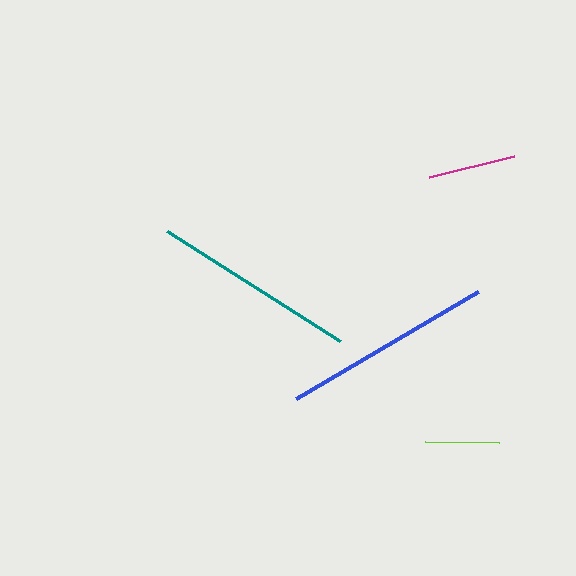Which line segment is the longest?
The blue line is the longest at approximately 211 pixels.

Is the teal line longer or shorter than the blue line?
The blue line is longer than the teal line.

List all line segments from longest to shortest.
From longest to shortest: blue, teal, magenta, lime.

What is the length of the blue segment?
The blue segment is approximately 211 pixels long.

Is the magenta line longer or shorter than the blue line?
The blue line is longer than the magenta line.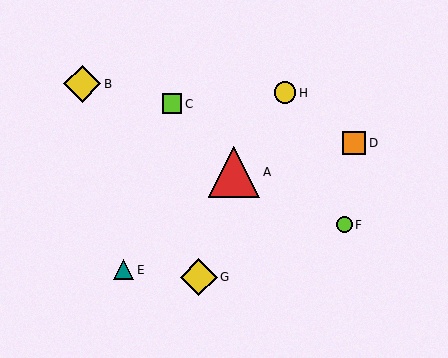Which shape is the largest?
The red triangle (labeled A) is the largest.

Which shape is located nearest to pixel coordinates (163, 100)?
The lime square (labeled C) at (172, 104) is nearest to that location.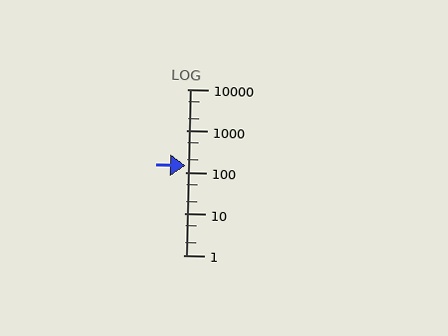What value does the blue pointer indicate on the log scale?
The pointer indicates approximately 140.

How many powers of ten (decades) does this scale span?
The scale spans 4 decades, from 1 to 10000.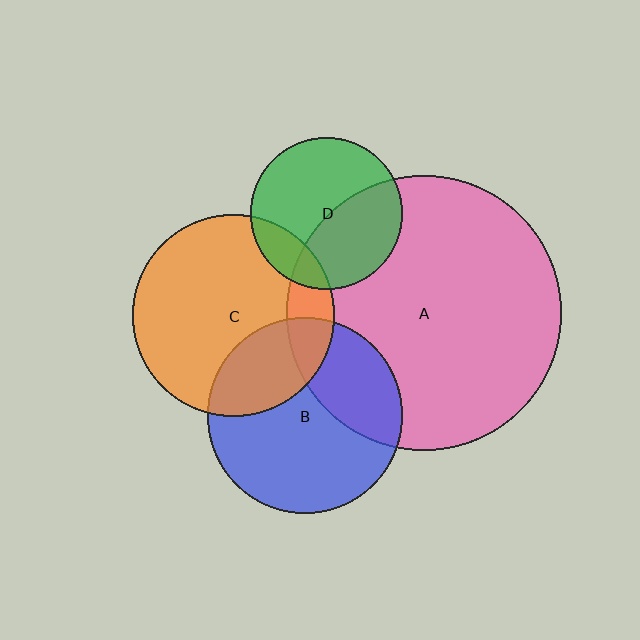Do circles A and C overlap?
Yes.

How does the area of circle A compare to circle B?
Approximately 2.0 times.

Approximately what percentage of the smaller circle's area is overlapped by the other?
Approximately 15%.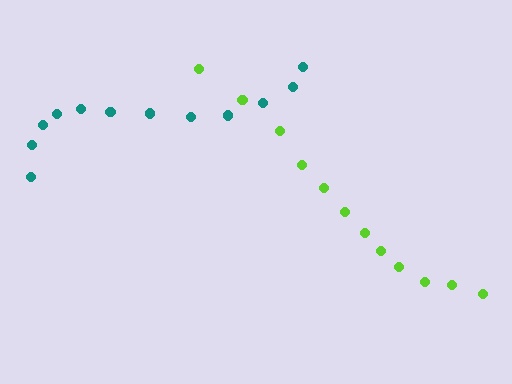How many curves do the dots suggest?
There are 2 distinct paths.